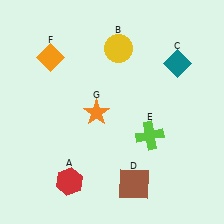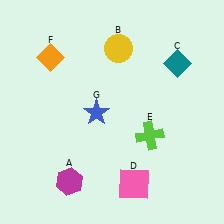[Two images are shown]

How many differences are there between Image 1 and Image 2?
There are 3 differences between the two images.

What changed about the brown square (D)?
In Image 1, D is brown. In Image 2, it changed to pink.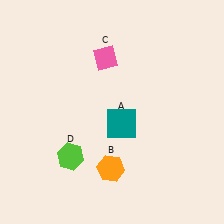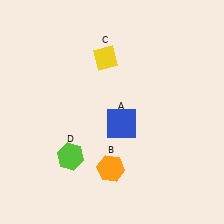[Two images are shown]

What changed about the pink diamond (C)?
In Image 1, C is pink. In Image 2, it changed to yellow.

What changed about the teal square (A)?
In Image 1, A is teal. In Image 2, it changed to blue.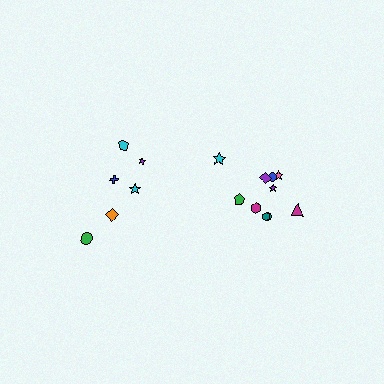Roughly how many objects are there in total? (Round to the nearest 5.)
Roughly 15 objects in total.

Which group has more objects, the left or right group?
The right group.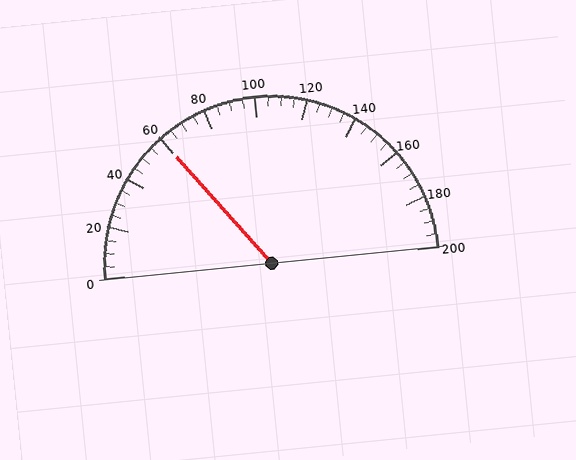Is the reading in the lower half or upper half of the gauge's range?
The reading is in the lower half of the range (0 to 200).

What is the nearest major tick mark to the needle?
The nearest major tick mark is 60.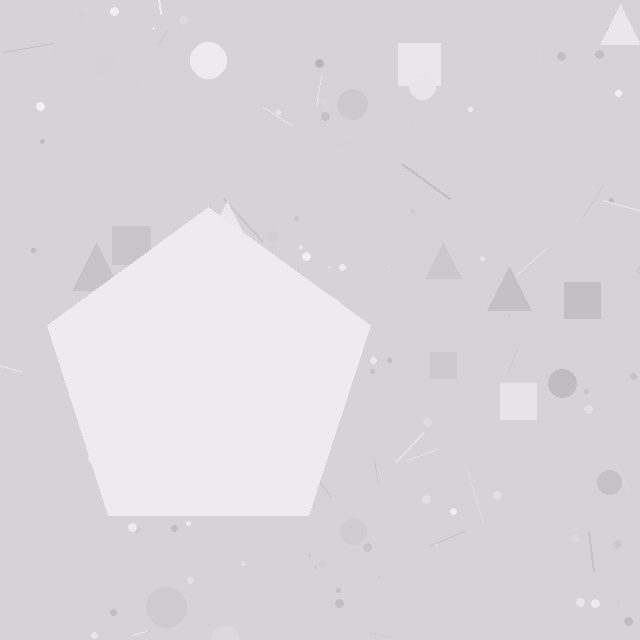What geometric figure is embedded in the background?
A pentagon is embedded in the background.